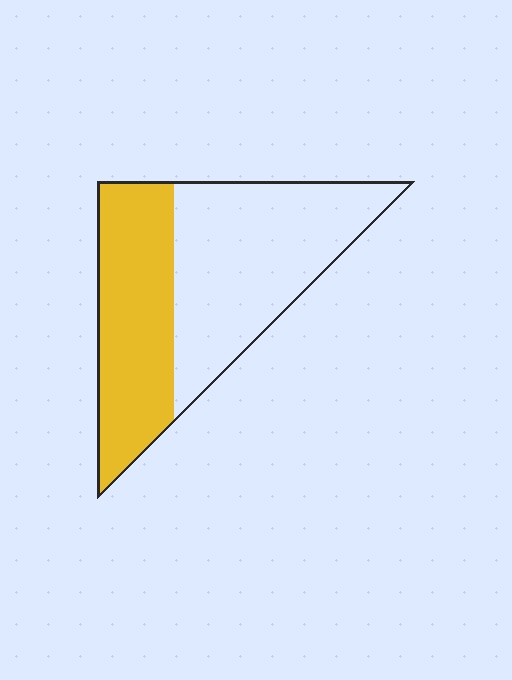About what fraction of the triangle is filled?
About two fifths (2/5).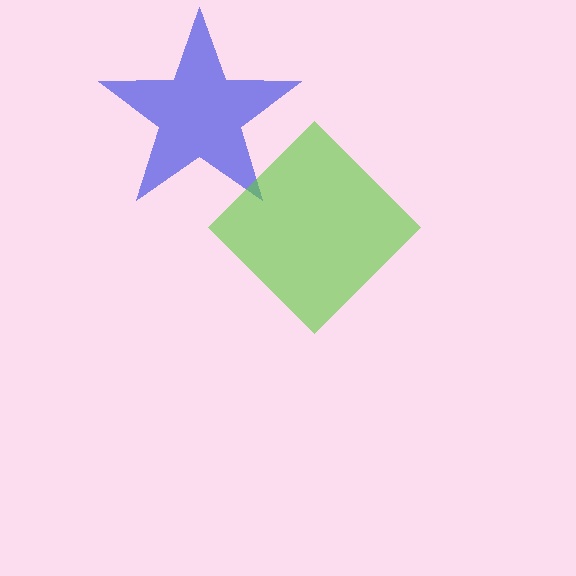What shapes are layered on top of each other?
The layered shapes are: a blue star, a lime diamond.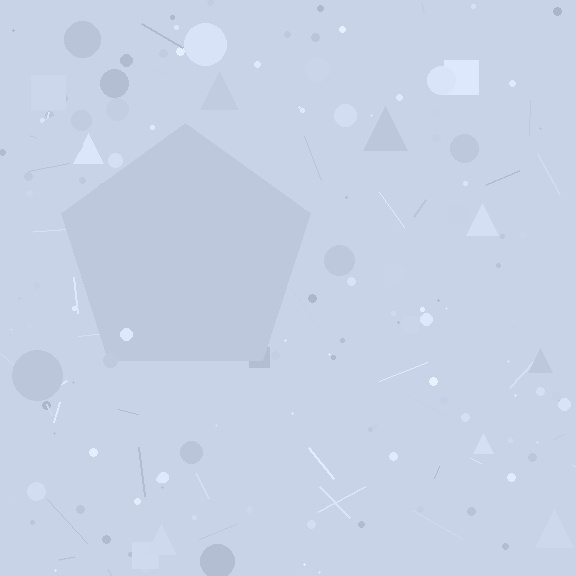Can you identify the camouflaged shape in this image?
The camouflaged shape is a pentagon.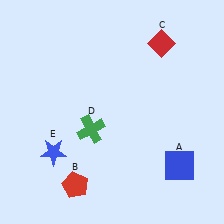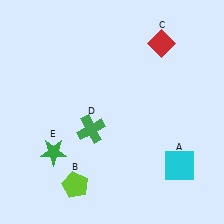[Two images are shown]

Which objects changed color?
A changed from blue to cyan. B changed from red to lime. E changed from blue to green.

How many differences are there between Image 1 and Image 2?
There are 3 differences between the two images.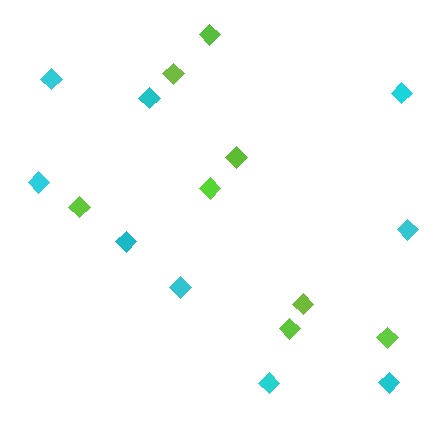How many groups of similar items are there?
There are 2 groups: one group of cyan diamonds (9) and one group of lime diamonds (8).